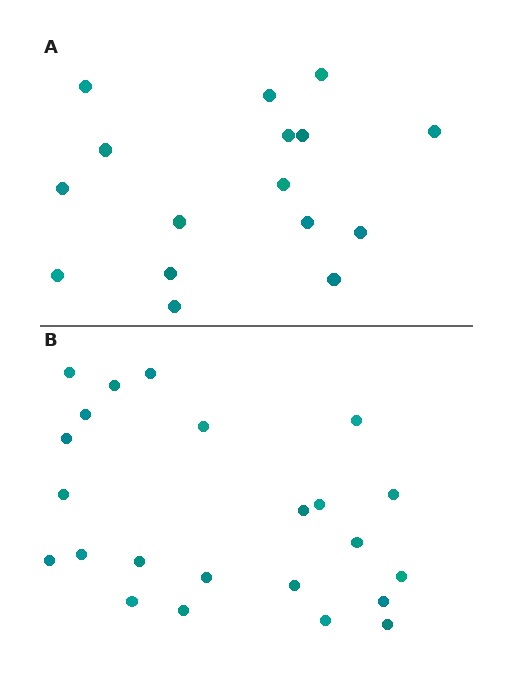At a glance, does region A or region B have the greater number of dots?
Region B (the bottom region) has more dots.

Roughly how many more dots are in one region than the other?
Region B has roughly 8 or so more dots than region A.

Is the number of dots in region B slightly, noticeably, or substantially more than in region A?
Region B has noticeably more, but not dramatically so. The ratio is roughly 1.4 to 1.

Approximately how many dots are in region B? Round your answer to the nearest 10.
About 20 dots. (The exact count is 23, which rounds to 20.)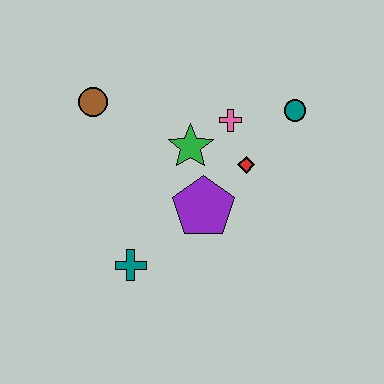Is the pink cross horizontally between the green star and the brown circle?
No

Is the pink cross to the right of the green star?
Yes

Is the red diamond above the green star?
No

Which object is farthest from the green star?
The teal cross is farthest from the green star.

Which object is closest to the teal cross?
The purple pentagon is closest to the teal cross.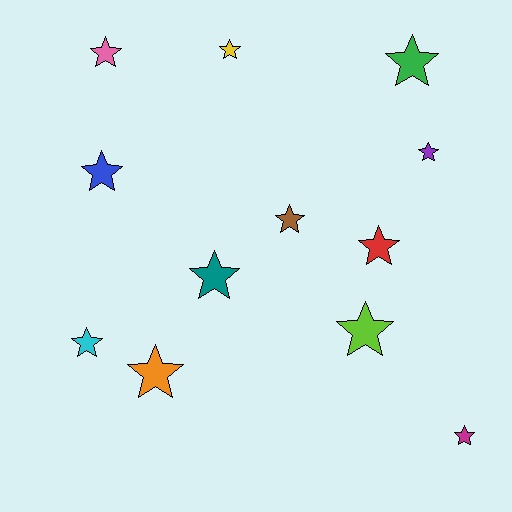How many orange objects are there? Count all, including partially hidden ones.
There is 1 orange object.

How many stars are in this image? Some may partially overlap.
There are 12 stars.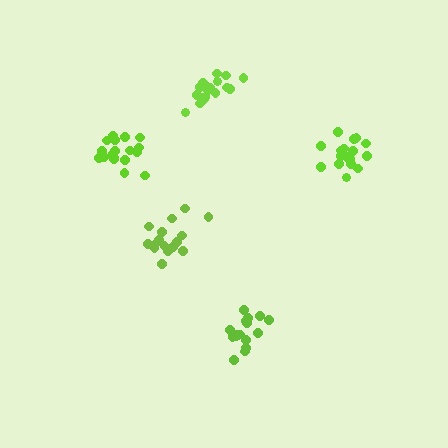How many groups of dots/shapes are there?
There are 5 groups.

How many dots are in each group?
Group 1: 17 dots, Group 2: 16 dots, Group 3: 18 dots, Group 4: 19 dots, Group 5: 17 dots (87 total).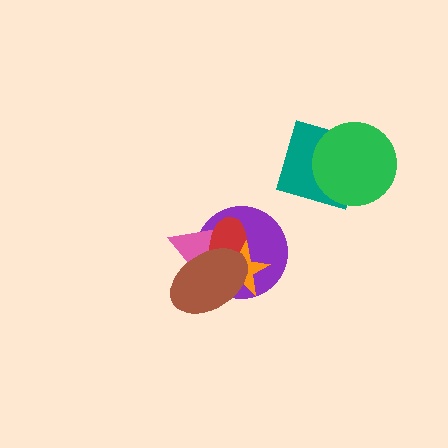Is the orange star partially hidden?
Yes, it is partially covered by another shape.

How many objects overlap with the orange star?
4 objects overlap with the orange star.